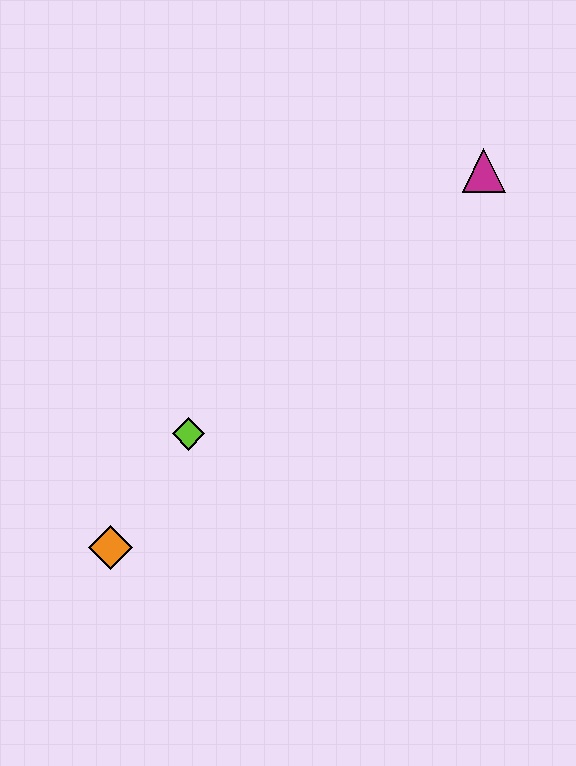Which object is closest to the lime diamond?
The orange diamond is closest to the lime diamond.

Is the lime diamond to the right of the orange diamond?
Yes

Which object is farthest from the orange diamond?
The magenta triangle is farthest from the orange diamond.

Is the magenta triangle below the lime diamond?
No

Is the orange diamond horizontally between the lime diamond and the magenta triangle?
No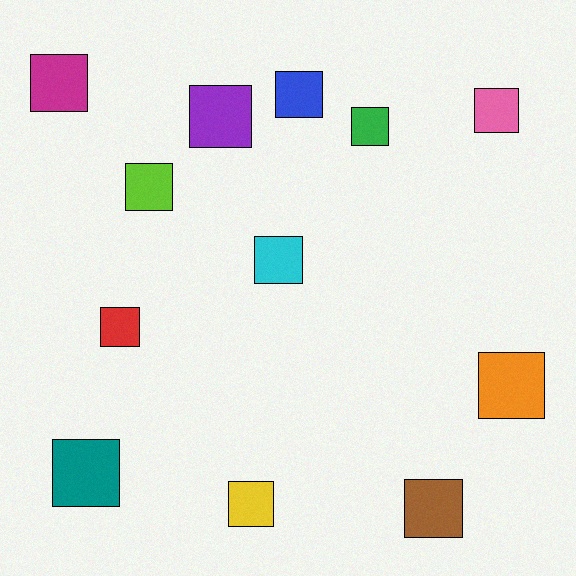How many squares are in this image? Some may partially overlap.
There are 12 squares.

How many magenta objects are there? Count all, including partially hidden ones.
There is 1 magenta object.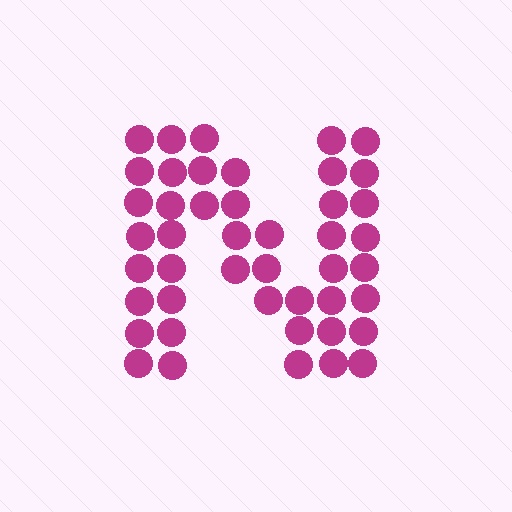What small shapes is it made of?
It is made of small circles.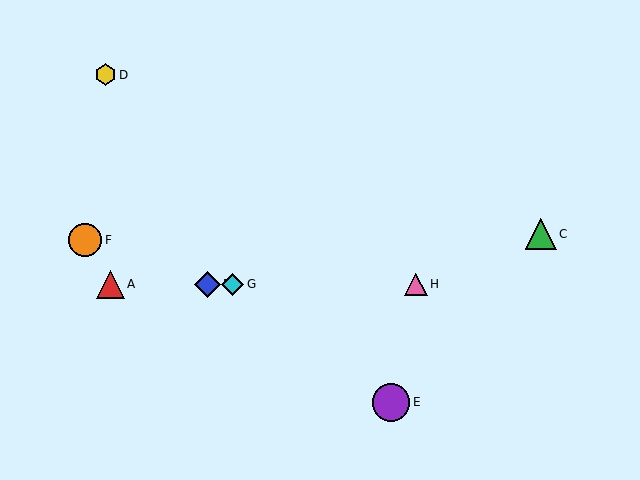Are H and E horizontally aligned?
No, H is at y≈284 and E is at y≈402.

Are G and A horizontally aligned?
Yes, both are at y≈284.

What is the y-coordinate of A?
Object A is at y≈284.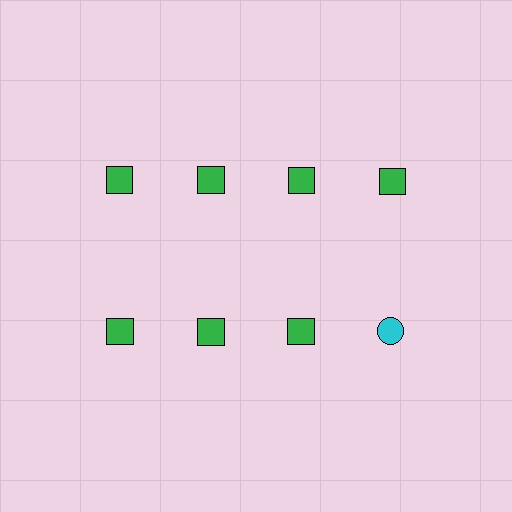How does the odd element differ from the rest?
It differs in both color (cyan instead of green) and shape (circle instead of square).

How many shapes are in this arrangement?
There are 8 shapes arranged in a grid pattern.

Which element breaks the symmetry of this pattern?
The cyan circle in the second row, second from right column breaks the symmetry. All other shapes are green squares.